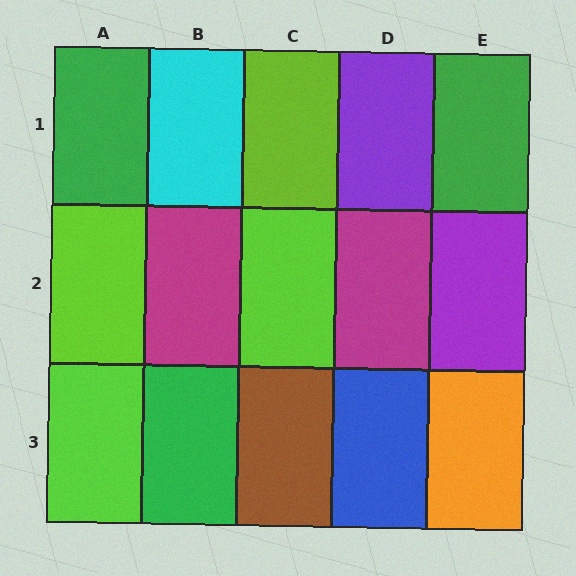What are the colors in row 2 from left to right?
Lime, magenta, lime, magenta, purple.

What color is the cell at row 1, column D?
Purple.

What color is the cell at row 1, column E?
Green.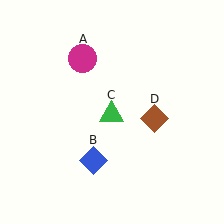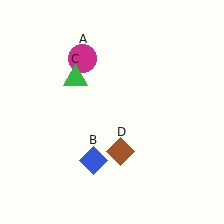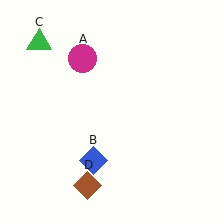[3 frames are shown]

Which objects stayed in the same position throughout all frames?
Magenta circle (object A) and blue diamond (object B) remained stationary.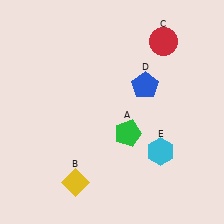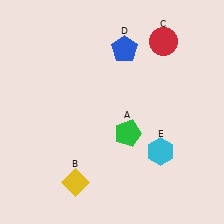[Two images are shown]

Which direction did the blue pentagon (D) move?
The blue pentagon (D) moved up.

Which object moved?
The blue pentagon (D) moved up.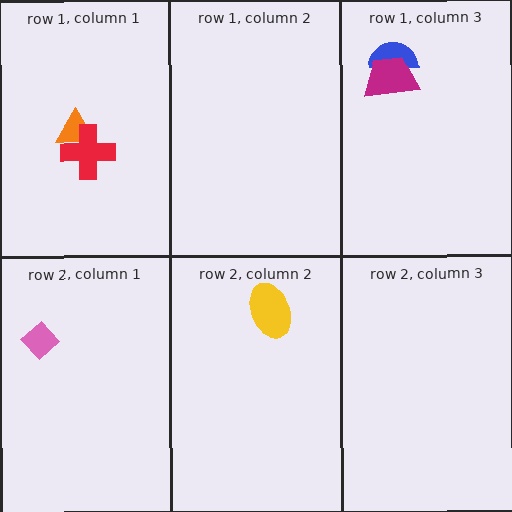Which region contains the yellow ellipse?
The row 2, column 2 region.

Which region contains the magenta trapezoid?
The row 1, column 3 region.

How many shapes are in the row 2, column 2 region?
1.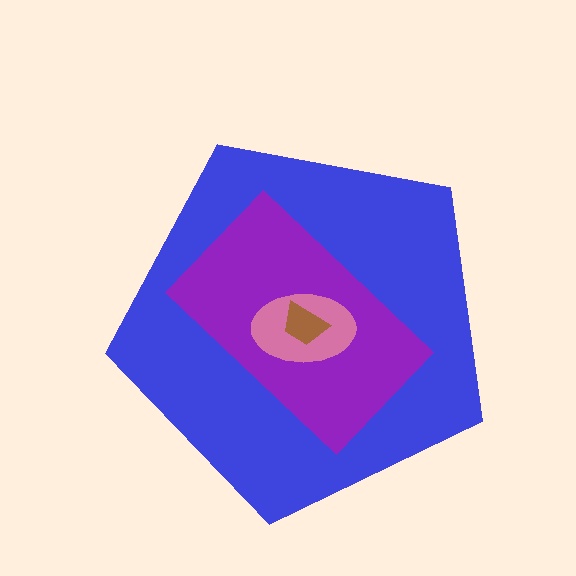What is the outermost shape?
The blue pentagon.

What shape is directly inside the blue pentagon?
The purple rectangle.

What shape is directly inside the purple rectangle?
The pink ellipse.